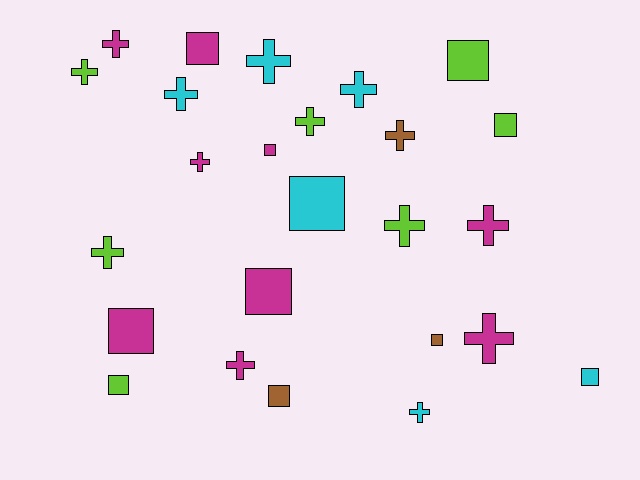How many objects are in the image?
There are 25 objects.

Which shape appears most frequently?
Cross, with 14 objects.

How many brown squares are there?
There are 2 brown squares.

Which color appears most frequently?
Magenta, with 9 objects.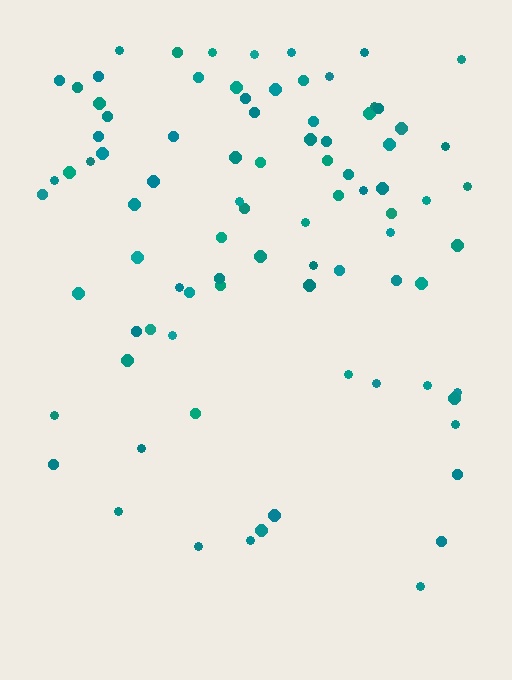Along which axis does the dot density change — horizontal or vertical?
Vertical.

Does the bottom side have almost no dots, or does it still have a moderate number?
Still a moderate number, just noticeably fewer than the top.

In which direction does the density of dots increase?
From bottom to top, with the top side densest.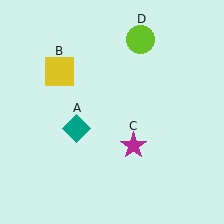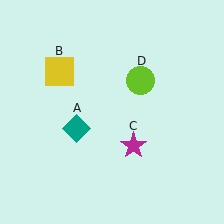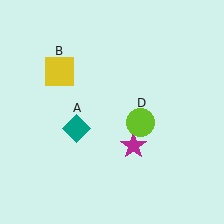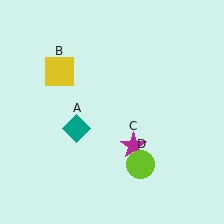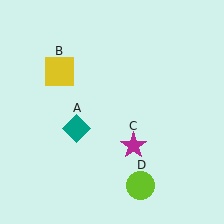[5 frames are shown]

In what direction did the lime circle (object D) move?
The lime circle (object D) moved down.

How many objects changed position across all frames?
1 object changed position: lime circle (object D).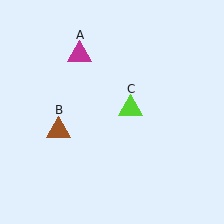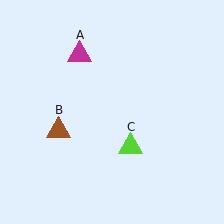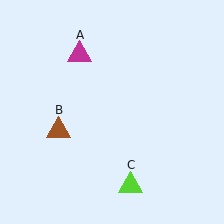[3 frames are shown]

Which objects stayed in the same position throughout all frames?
Magenta triangle (object A) and brown triangle (object B) remained stationary.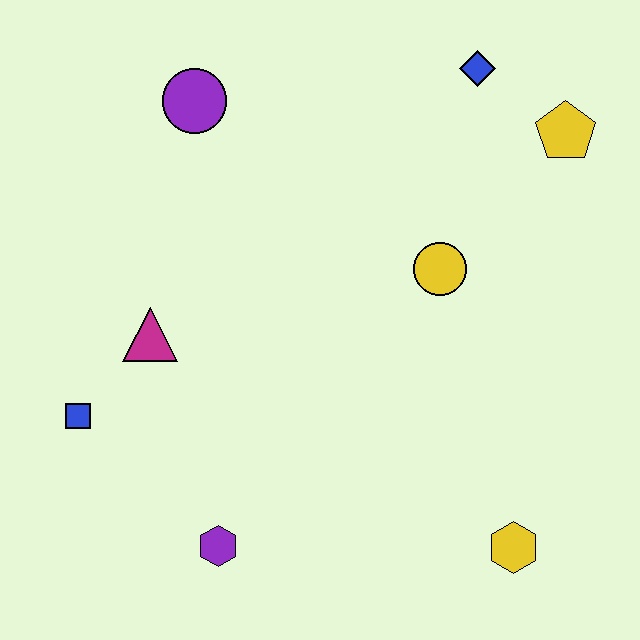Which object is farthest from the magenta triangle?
The yellow pentagon is farthest from the magenta triangle.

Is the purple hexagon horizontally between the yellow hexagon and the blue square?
Yes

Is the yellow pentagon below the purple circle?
Yes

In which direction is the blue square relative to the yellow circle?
The blue square is to the left of the yellow circle.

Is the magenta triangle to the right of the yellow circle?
No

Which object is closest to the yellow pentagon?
The blue diamond is closest to the yellow pentagon.